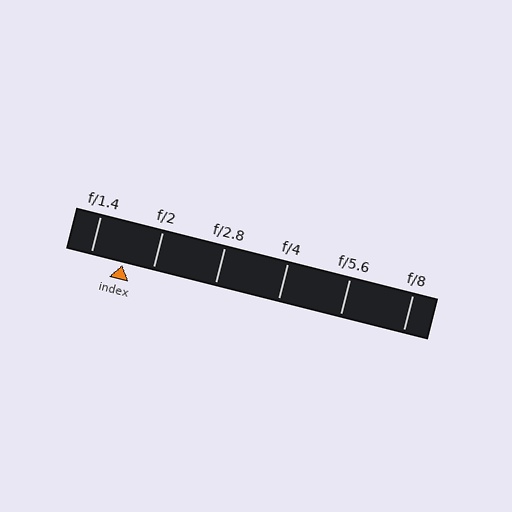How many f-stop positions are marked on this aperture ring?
There are 6 f-stop positions marked.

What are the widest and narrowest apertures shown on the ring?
The widest aperture shown is f/1.4 and the narrowest is f/8.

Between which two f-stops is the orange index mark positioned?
The index mark is between f/1.4 and f/2.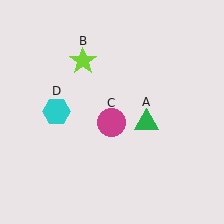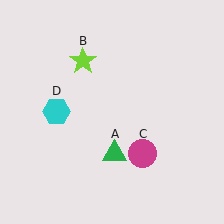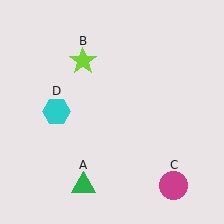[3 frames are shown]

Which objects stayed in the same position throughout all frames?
Lime star (object B) and cyan hexagon (object D) remained stationary.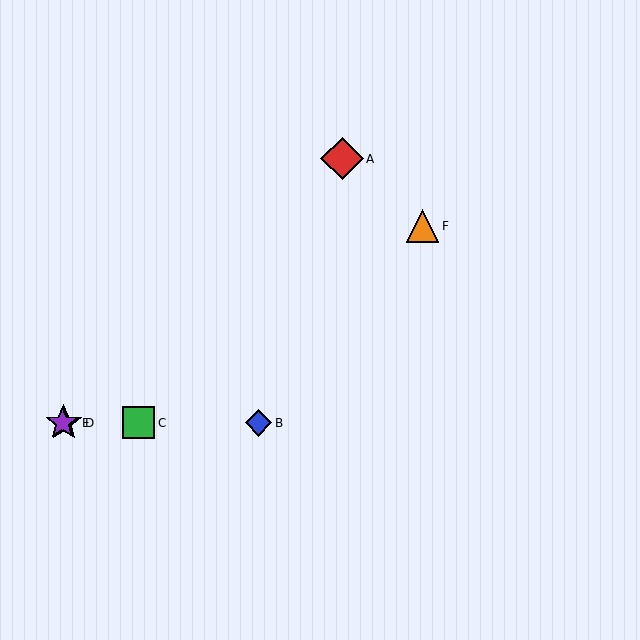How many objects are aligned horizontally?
4 objects (B, C, D, E) are aligned horizontally.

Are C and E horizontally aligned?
Yes, both are at y≈423.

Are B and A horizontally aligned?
No, B is at y≈423 and A is at y≈159.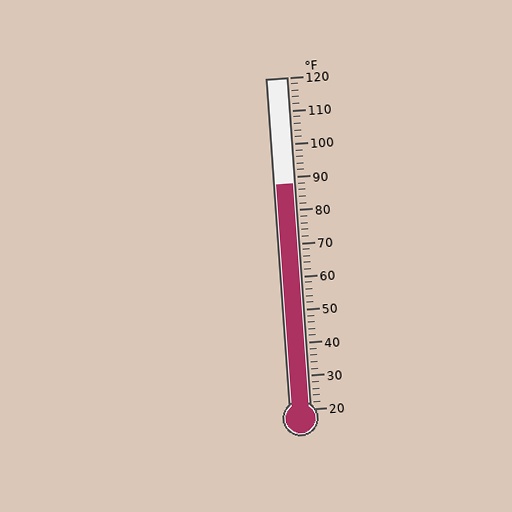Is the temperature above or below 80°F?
The temperature is above 80°F.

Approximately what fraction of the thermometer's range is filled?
The thermometer is filled to approximately 70% of its range.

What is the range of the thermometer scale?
The thermometer scale ranges from 20°F to 120°F.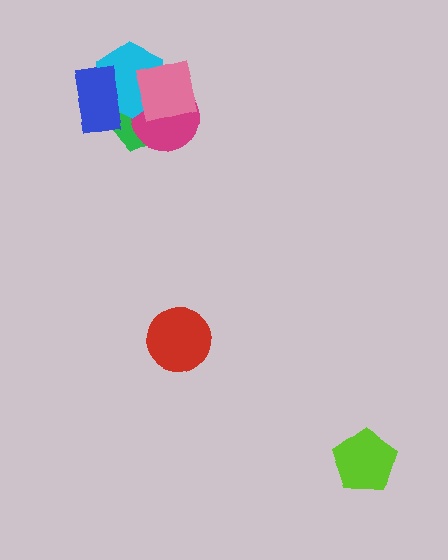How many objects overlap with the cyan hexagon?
4 objects overlap with the cyan hexagon.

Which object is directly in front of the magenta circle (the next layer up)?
The cyan hexagon is directly in front of the magenta circle.